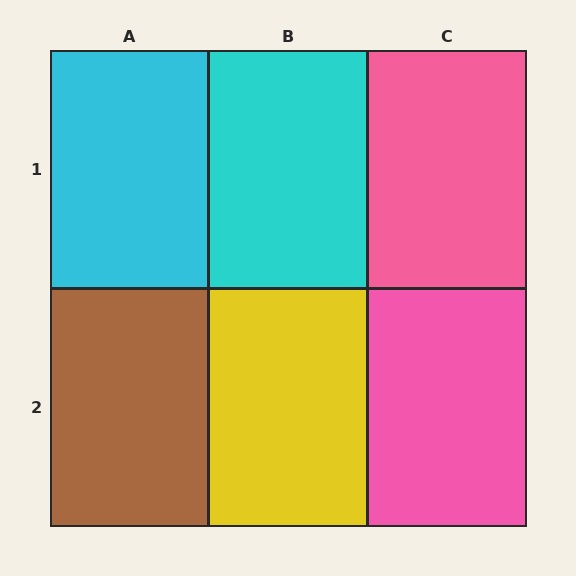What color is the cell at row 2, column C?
Pink.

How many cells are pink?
2 cells are pink.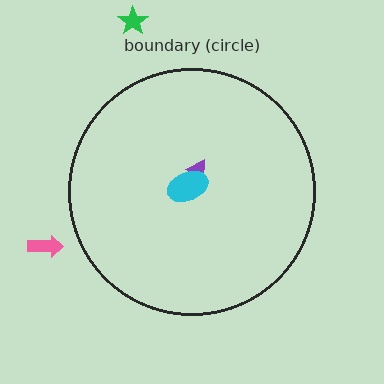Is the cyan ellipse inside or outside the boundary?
Inside.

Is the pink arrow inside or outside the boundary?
Outside.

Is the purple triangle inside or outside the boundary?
Inside.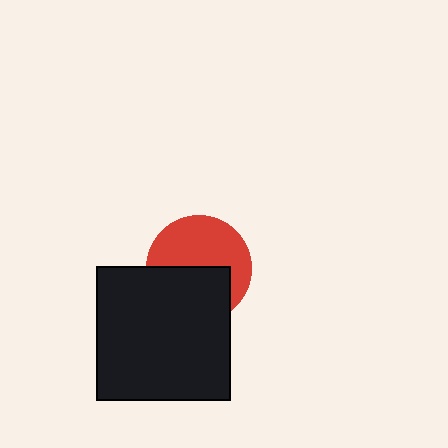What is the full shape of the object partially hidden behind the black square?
The partially hidden object is a red circle.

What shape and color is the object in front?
The object in front is a black square.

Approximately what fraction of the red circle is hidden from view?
Roughly 46% of the red circle is hidden behind the black square.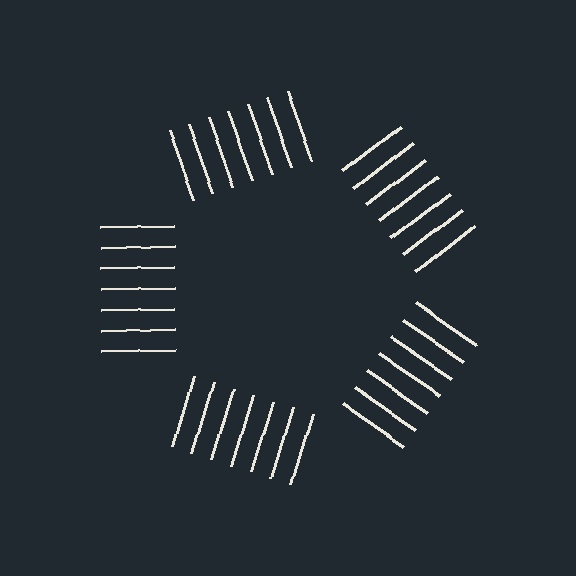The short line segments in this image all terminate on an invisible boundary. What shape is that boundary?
An illusory pentagon — the line segments terminate on its edges but no continuous stroke is drawn.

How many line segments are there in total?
35 — 7 along each of the 5 edges.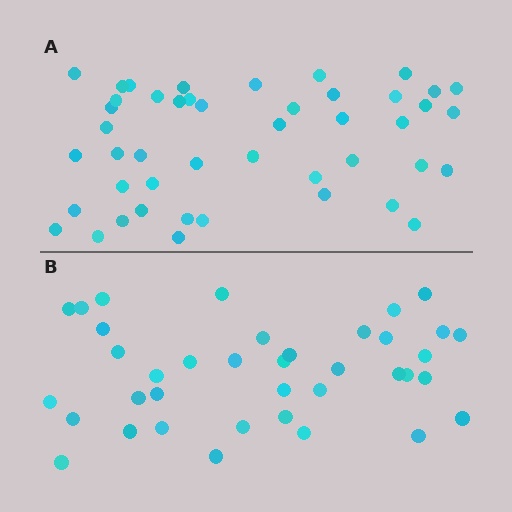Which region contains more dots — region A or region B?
Region A (the top region) has more dots.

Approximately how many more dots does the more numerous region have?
Region A has roughly 8 or so more dots than region B.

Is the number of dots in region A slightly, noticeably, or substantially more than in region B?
Region A has only slightly more — the two regions are fairly close. The ratio is roughly 1.2 to 1.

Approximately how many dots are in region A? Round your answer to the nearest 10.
About 50 dots. (The exact count is 46, which rounds to 50.)